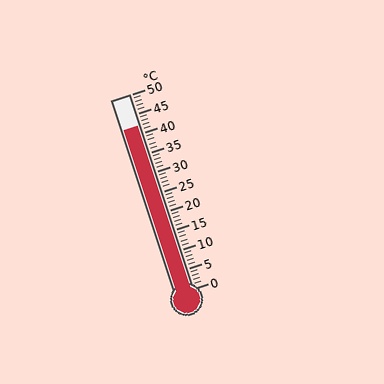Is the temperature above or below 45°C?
The temperature is below 45°C.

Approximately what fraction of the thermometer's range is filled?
The thermometer is filled to approximately 85% of its range.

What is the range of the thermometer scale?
The thermometer scale ranges from 0°C to 50°C.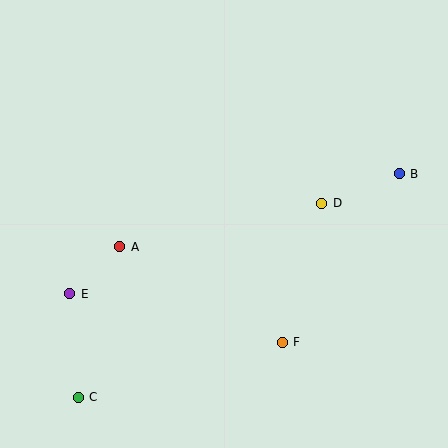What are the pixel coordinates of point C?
Point C is at (78, 397).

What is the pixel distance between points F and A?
The distance between F and A is 189 pixels.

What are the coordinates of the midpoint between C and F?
The midpoint between C and F is at (180, 370).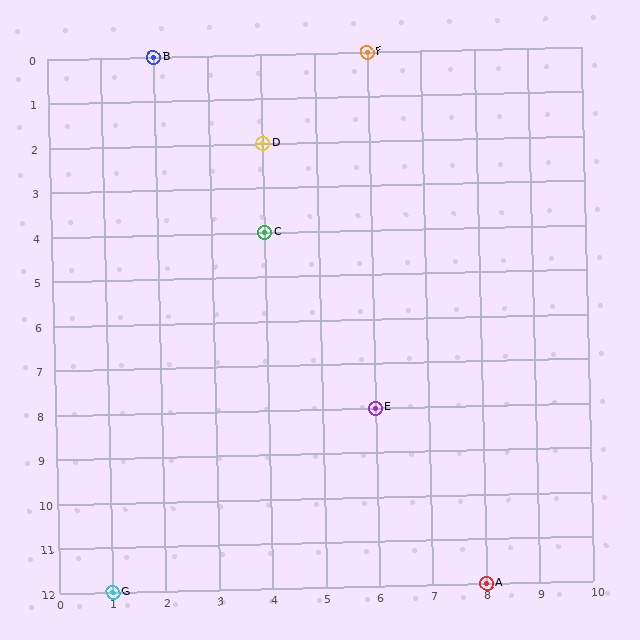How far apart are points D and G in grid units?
Points D and G are 3 columns and 10 rows apart (about 10.4 grid units diagonally).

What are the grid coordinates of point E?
Point E is at grid coordinates (6, 8).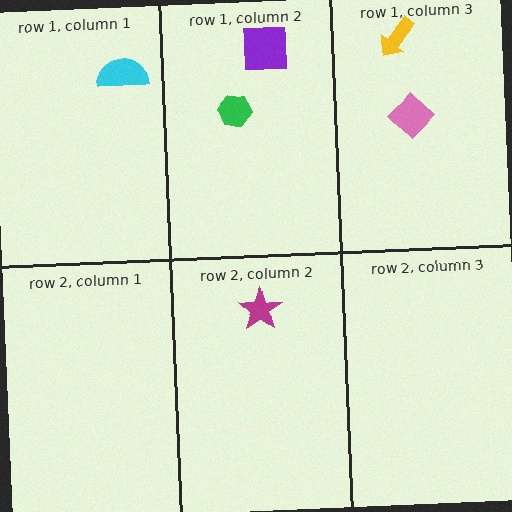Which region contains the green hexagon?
The row 1, column 2 region.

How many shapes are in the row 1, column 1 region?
1.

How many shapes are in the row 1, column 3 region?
2.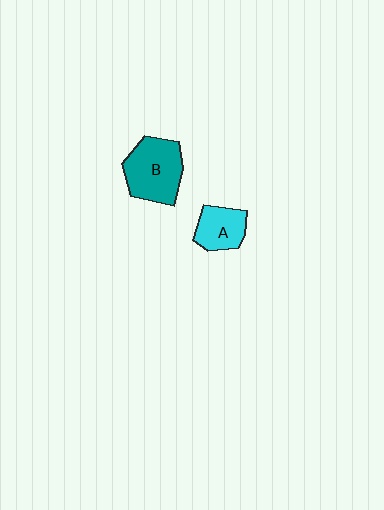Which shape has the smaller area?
Shape A (cyan).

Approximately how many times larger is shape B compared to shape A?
Approximately 1.6 times.